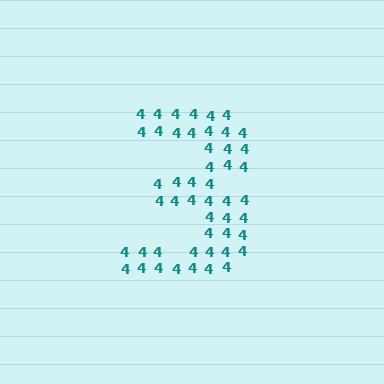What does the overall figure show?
The overall figure shows the digit 3.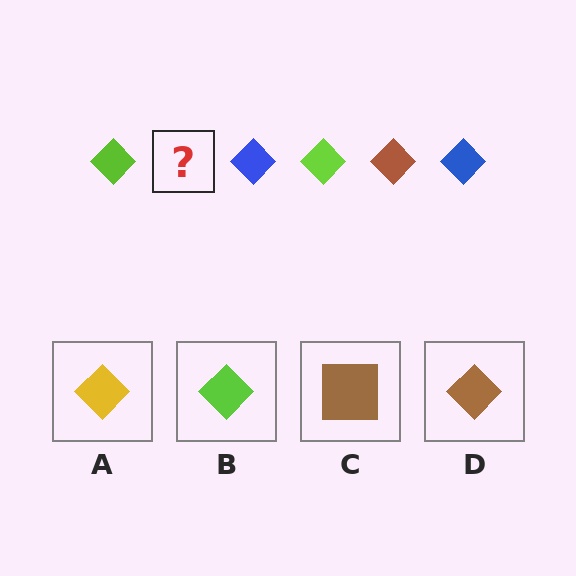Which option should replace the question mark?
Option D.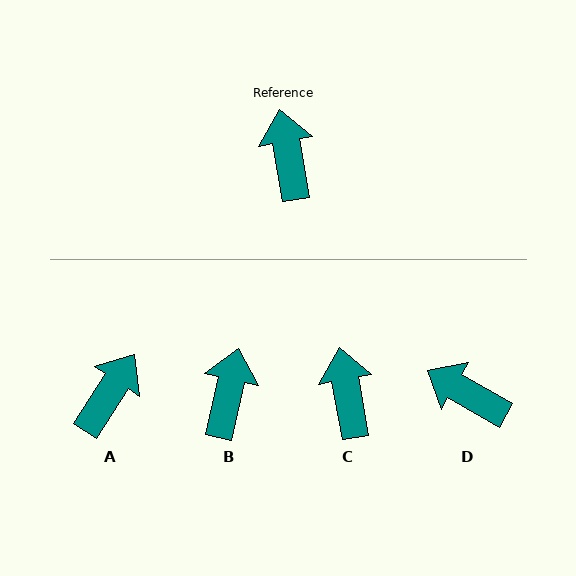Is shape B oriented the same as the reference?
No, it is off by about 23 degrees.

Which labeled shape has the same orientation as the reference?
C.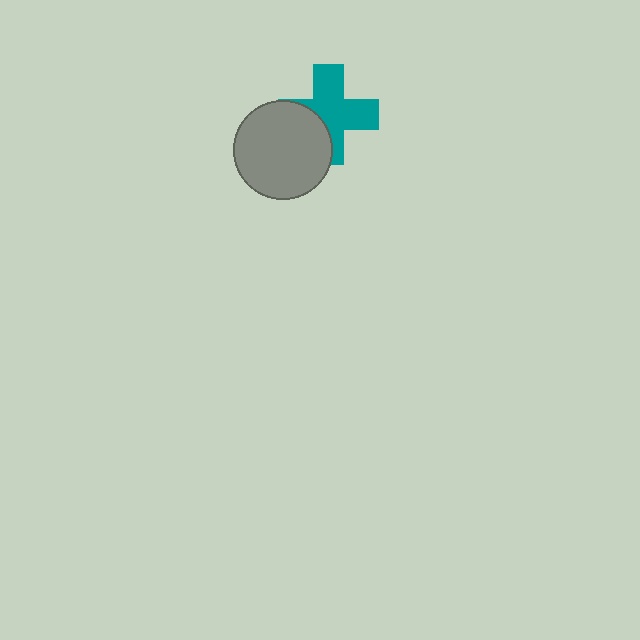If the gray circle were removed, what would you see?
You would see the complete teal cross.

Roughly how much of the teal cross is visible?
Most of it is visible (roughly 66%).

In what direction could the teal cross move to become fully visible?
The teal cross could move toward the upper-right. That would shift it out from behind the gray circle entirely.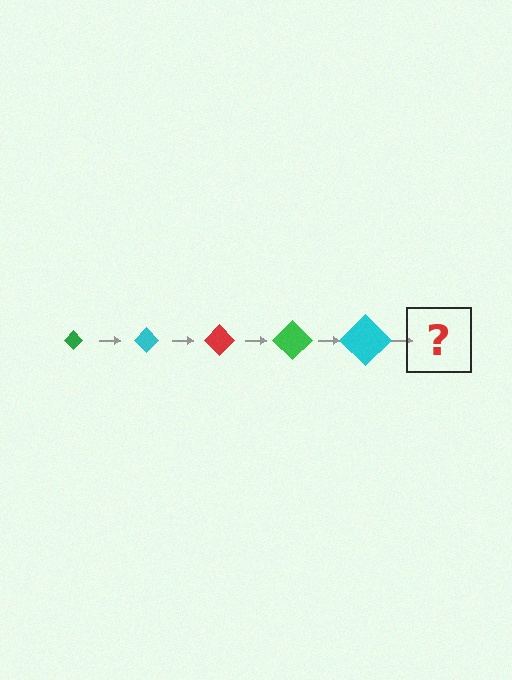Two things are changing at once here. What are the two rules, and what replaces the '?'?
The two rules are that the diamond grows larger each step and the color cycles through green, cyan, and red. The '?' should be a red diamond, larger than the previous one.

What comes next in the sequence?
The next element should be a red diamond, larger than the previous one.